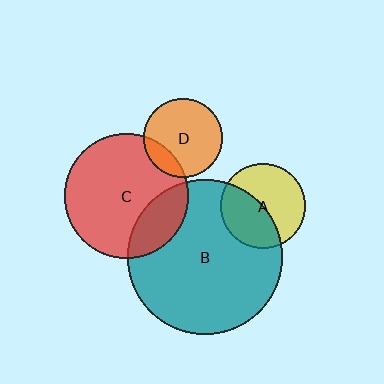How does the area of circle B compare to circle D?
Approximately 3.9 times.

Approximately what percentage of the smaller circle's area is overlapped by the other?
Approximately 45%.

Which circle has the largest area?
Circle B (teal).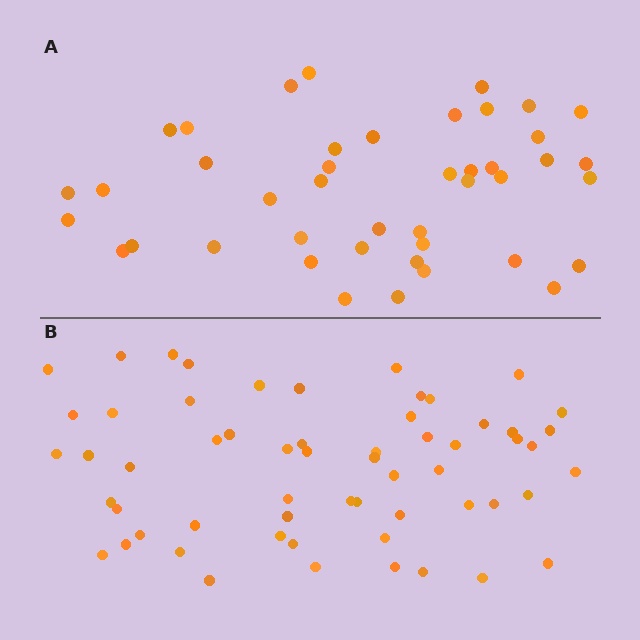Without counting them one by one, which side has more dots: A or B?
Region B (the bottom region) has more dots.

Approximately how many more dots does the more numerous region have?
Region B has approximately 15 more dots than region A.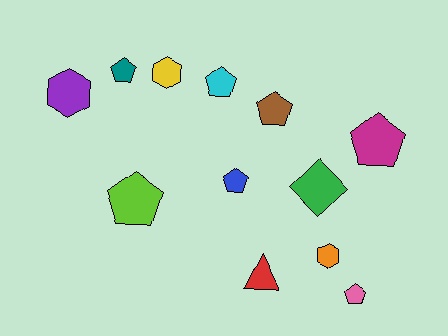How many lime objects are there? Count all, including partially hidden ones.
There is 1 lime object.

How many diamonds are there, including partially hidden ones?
There is 1 diamond.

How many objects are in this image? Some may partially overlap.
There are 12 objects.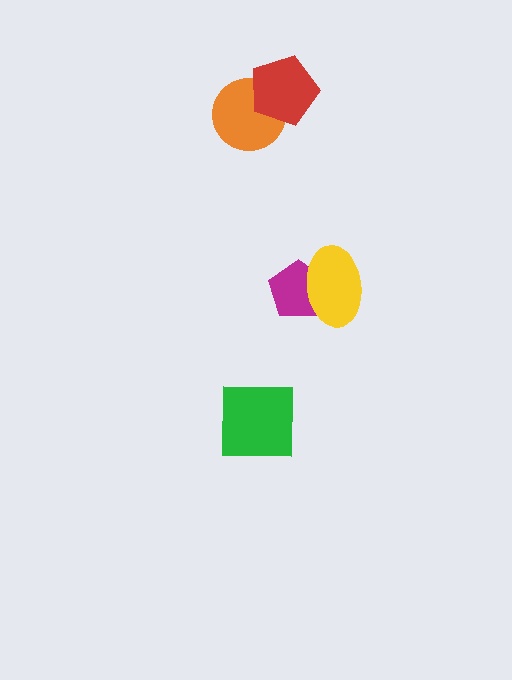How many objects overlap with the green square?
0 objects overlap with the green square.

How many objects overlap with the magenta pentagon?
1 object overlaps with the magenta pentagon.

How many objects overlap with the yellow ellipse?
1 object overlaps with the yellow ellipse.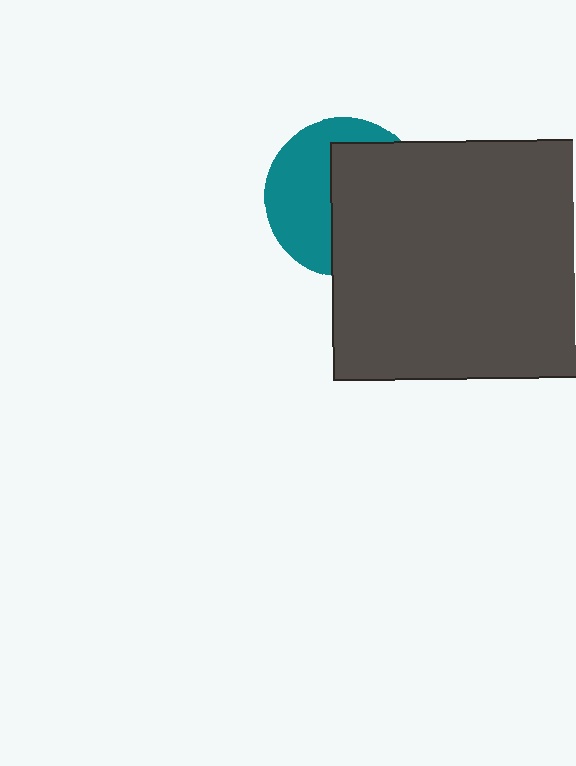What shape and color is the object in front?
The object in front is a dark gray rectangle.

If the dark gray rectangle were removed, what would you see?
You would see the complete teal circle.